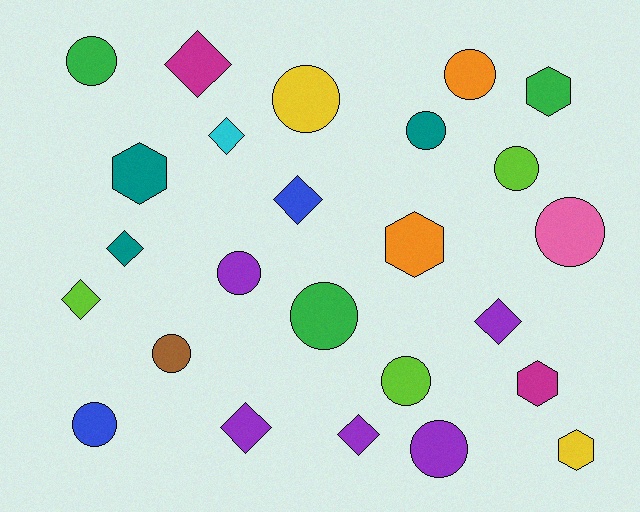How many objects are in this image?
There are 25 objects.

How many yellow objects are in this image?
There are 2 yellow objects.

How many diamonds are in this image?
There are 8 diamonds.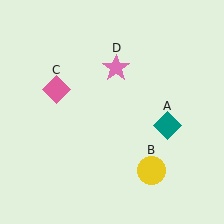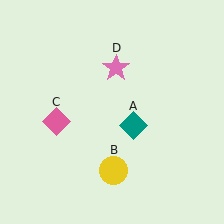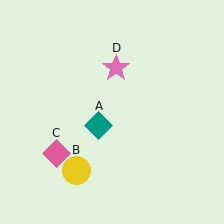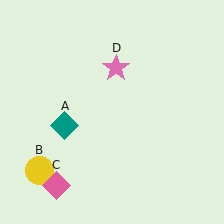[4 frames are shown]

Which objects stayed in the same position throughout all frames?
Pink star (object D) remained stationary.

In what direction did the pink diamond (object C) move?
The pink diamond (object C) moved down.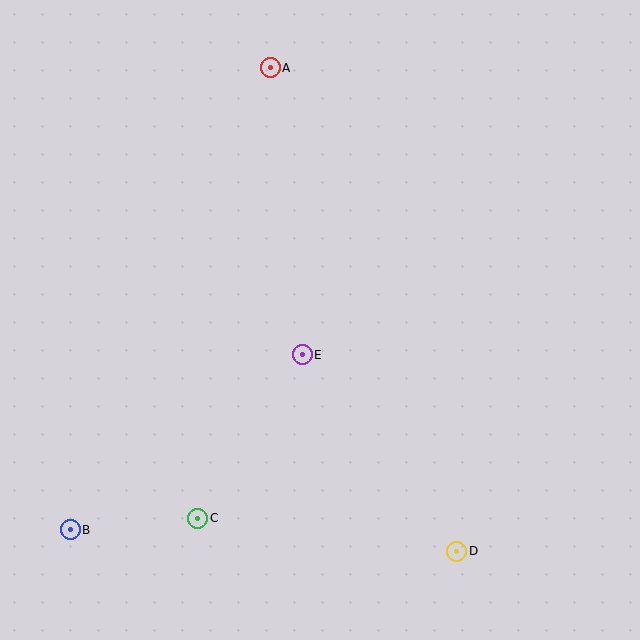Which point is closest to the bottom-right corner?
Point D is closest to the bottom-right corner.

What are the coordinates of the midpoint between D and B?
The midpoint between D and B is at (263, 540).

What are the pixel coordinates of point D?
Point D is at (457, 551).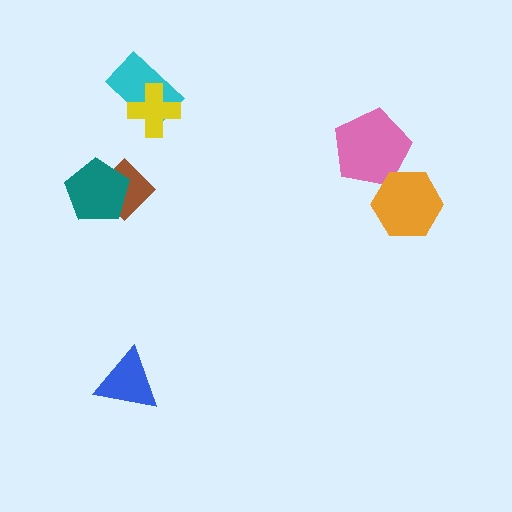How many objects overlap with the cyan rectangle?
1 object overlaps with the cyan rectangle.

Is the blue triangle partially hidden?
No, no other shape covers it.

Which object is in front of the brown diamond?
The teal pentagon is in front of the brown diamond.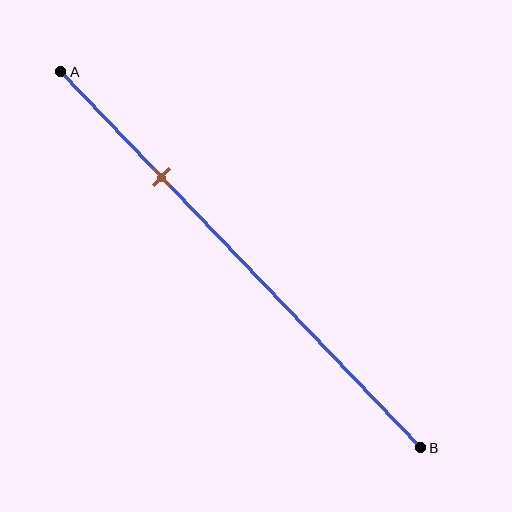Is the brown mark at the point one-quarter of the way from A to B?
No, the mark is at about 30% from A, not at the 25% one-quarter point.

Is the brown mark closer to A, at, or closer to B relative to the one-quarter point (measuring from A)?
The brown mark is closer to point B than the one-quarter point of segment AB.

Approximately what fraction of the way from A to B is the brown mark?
The brown mark is approximately 30% of the way from A to B.